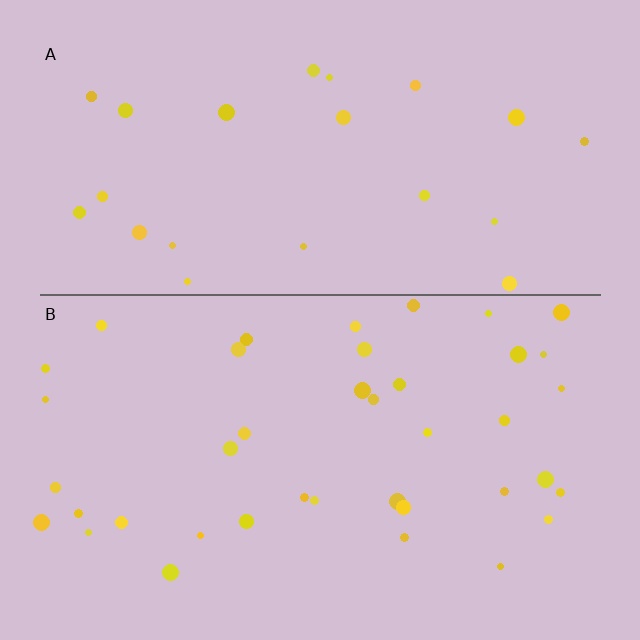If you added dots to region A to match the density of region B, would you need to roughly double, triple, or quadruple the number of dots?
Approximately double.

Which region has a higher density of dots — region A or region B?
B (the bottom).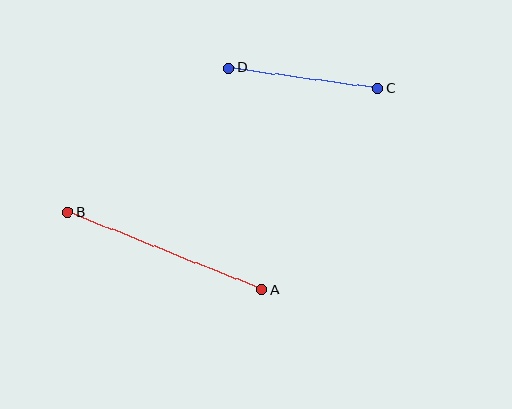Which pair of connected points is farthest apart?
Points A and B are farthest apart.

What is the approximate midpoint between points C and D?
The midpoint is at approximately (303, 78) pixels.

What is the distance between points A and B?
The distance is approximately 209 pixels.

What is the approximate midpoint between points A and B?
The midpoint is at approximately (165, 251) pixels.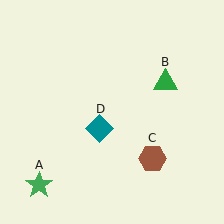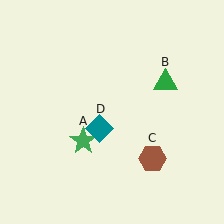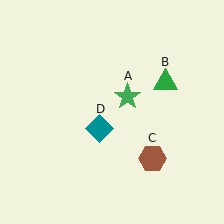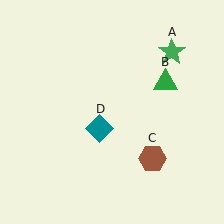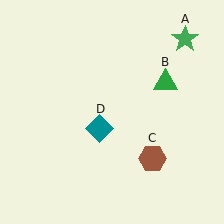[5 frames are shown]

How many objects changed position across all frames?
1 object changed position: green star (object A).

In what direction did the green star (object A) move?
The green star (object A) moved up and to the right.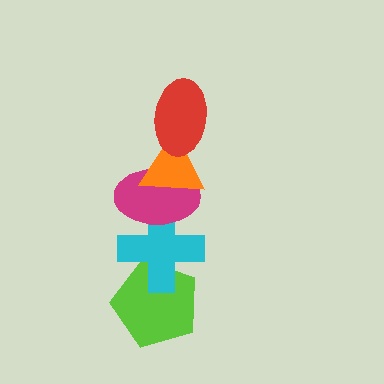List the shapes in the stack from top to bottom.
From top to bottom: the red ellipse, the orange triangle, the magenta ellipse, the cyan cross, the lime pentagon.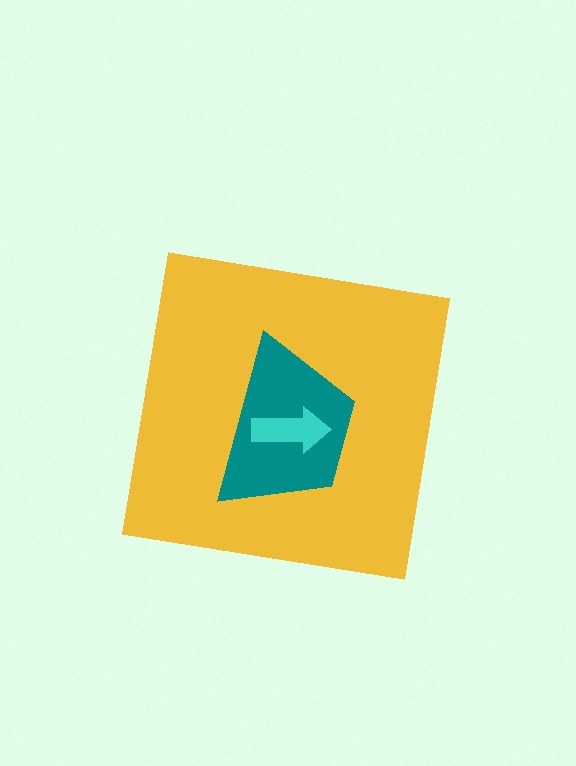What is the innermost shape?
The cyan arrow.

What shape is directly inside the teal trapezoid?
The cyan arrow.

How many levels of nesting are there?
3.